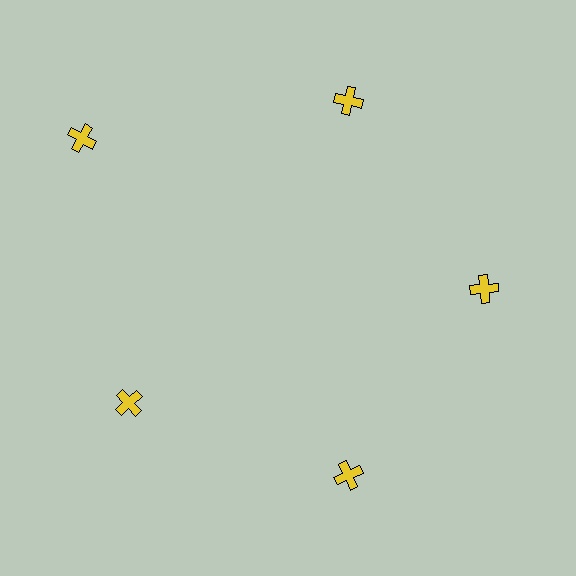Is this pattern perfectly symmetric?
No. The 5 yellow crosses are arranged in a ring, but one element near the 10 o'clock position is pushed outward from the center, breaking the 5-fold rotational symmetry.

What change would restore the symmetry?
The symmetry would be restored by moving it inward, back onto the ring so that all 5 crosses sit at equal angles and equal distance from the center.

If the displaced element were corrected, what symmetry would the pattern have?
It would have 5-fold rotational symmetry — the pattern would map onto itself every 72 degrees.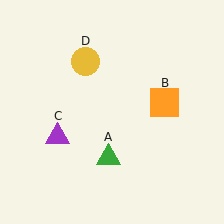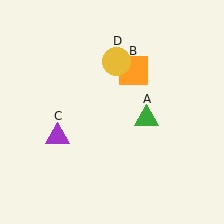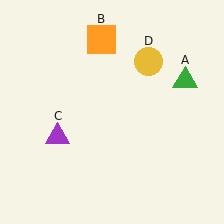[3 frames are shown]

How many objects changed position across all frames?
3 objects changed position: green triangle (object A), orange square (object B), yellow circle (object D).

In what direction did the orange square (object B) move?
The orange square (object B) moved up and to the left.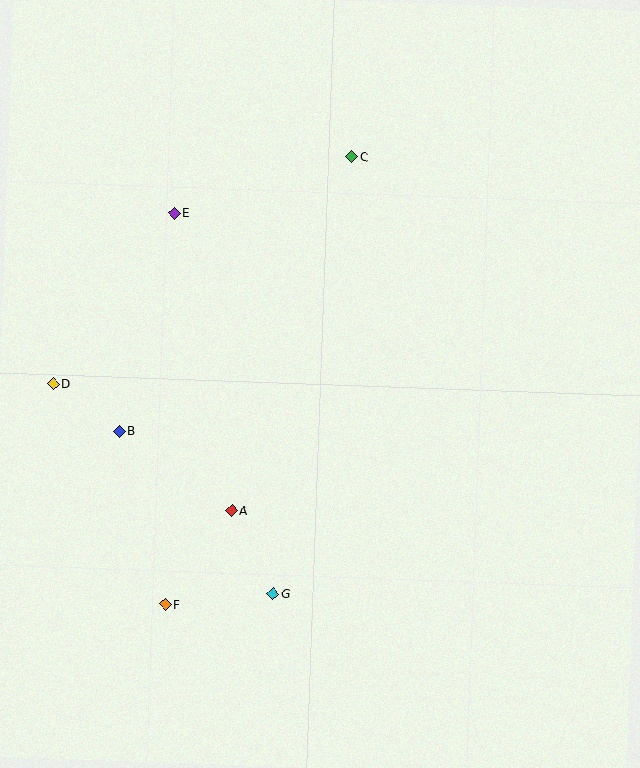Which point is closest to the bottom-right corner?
Point G is closest to the bottom-right corner.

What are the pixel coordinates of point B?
Point B is at (119, 431).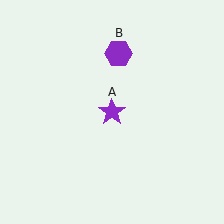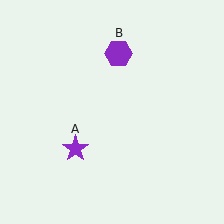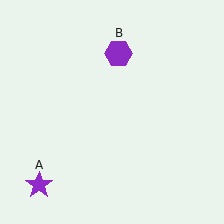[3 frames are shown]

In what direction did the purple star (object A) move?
The purple star (object A) moved down and to the left.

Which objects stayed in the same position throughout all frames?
Purple hexagon (object B) remained stationary.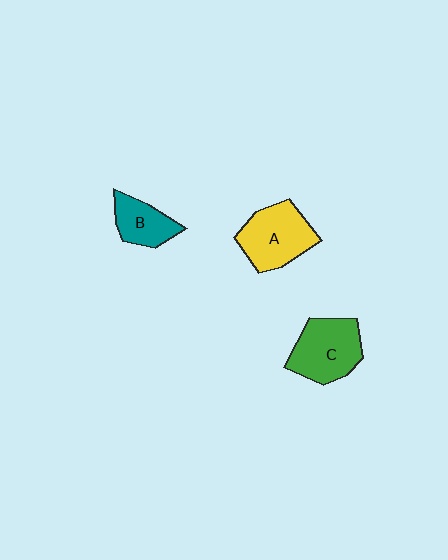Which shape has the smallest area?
Shape B (teal).